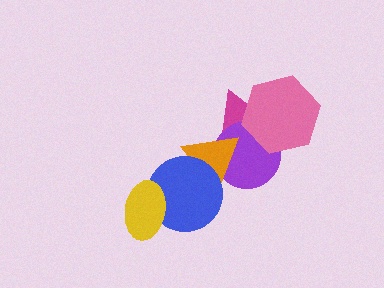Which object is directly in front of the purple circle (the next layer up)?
The orange triangle is directly in front of the purple circle.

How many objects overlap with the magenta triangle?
3 objects overlap with the magenta triangle.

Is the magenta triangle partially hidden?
Yes, it is partially covered by another shape.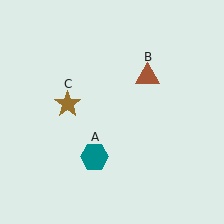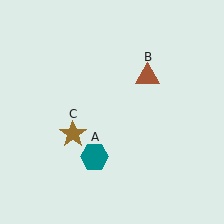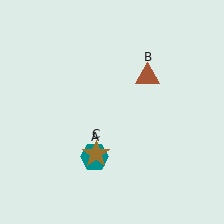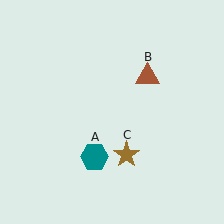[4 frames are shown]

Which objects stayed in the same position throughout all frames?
Teal hexagon (object A) and brown triangle (object B) remained stationary.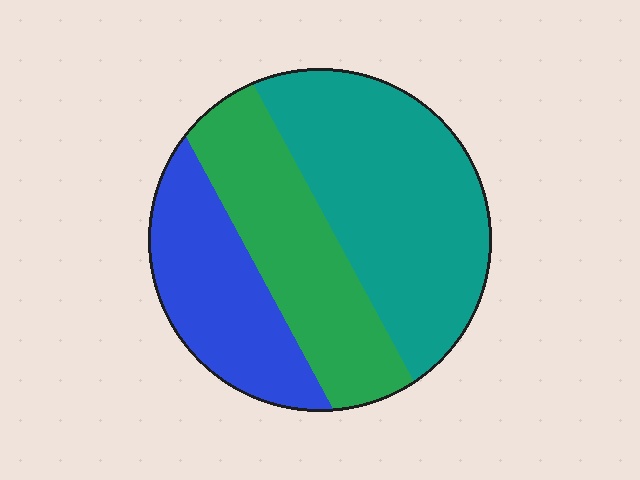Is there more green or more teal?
Teal.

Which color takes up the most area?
Teal, at roughly 45%.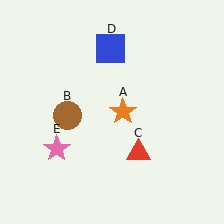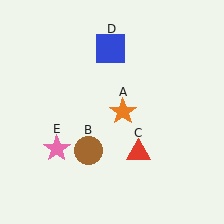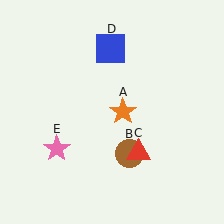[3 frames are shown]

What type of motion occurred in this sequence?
The brown circle (object B) rotated counterclockwise around the center of the scene.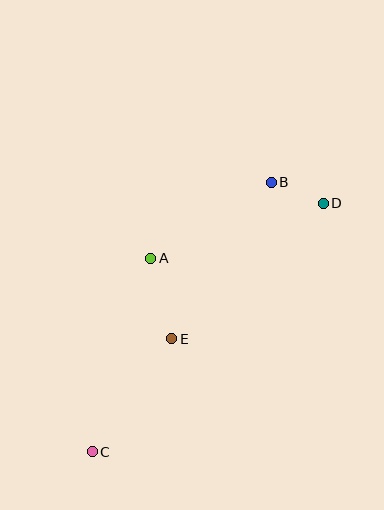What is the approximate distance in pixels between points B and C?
The distance between B and C is approximately 323 pixels.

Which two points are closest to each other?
Points B and D are closest to each other.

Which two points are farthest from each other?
Points C and D are farthest from each other.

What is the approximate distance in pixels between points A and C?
The distance between A and C is approximately 202 pixels.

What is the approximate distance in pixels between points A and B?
The distance between A and B is approximately 142 pixels.